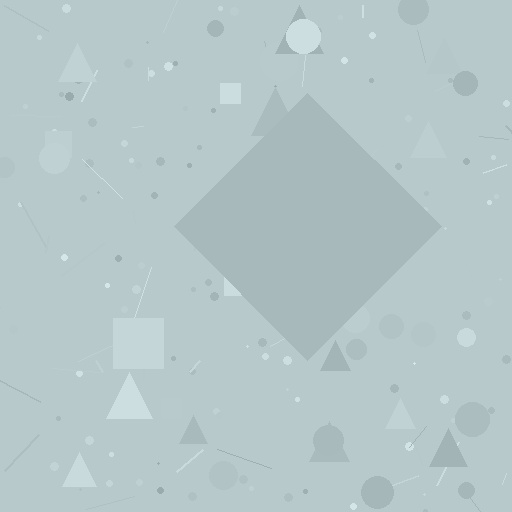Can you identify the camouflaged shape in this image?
The camouflaged shape is a diamond.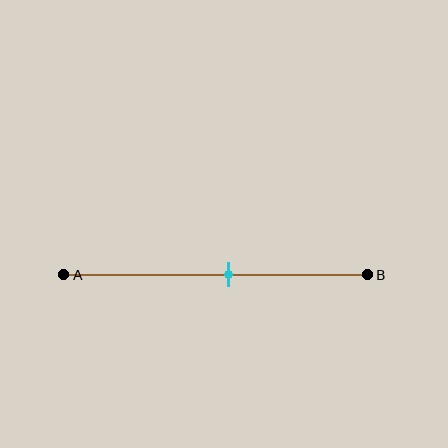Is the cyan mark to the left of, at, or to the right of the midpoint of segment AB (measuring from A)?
The cyan mark is to the right of the midpoint of segment AB.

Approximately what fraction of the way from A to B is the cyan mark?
The cyan mark is approximately 55% of the way from A to B.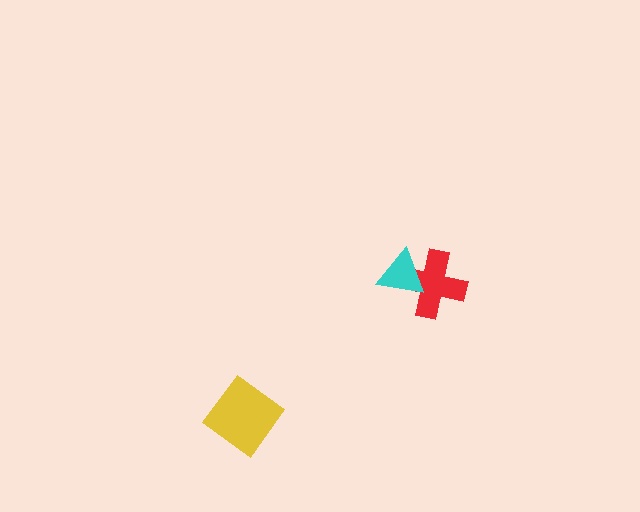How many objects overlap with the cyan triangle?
1 object overlaps with the cyan triangle.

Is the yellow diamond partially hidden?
No, no other shape covers it.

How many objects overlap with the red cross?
1 object overlaps with the red cross.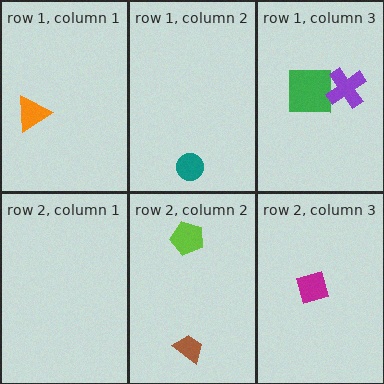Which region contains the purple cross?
The row 1, column 3 region.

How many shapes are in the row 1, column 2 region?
1.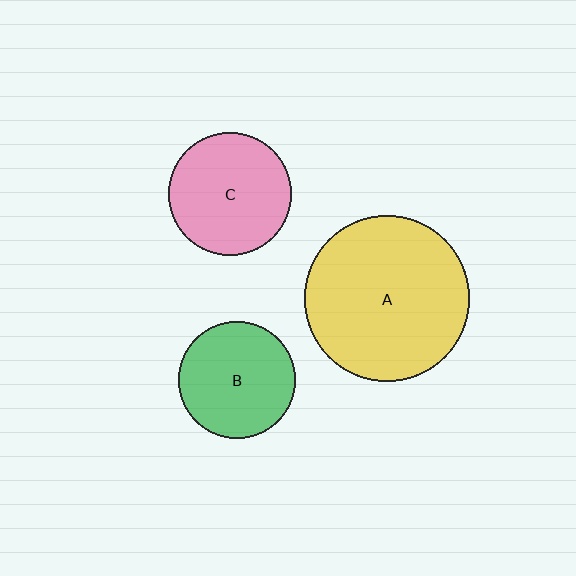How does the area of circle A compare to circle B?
Approximately 2.0 times.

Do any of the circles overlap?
No, none of the circles overlap.